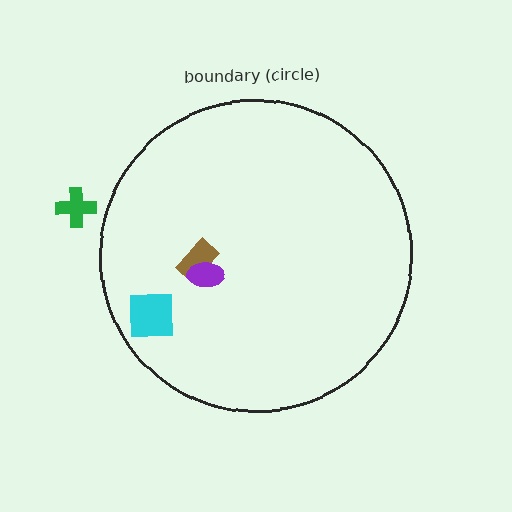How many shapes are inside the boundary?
3 inside, 1 outside.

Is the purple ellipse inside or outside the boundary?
Inside.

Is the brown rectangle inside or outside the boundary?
Inside.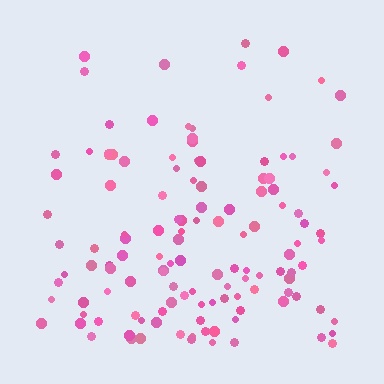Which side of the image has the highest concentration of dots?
The bottom.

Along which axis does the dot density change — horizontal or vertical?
Vertical.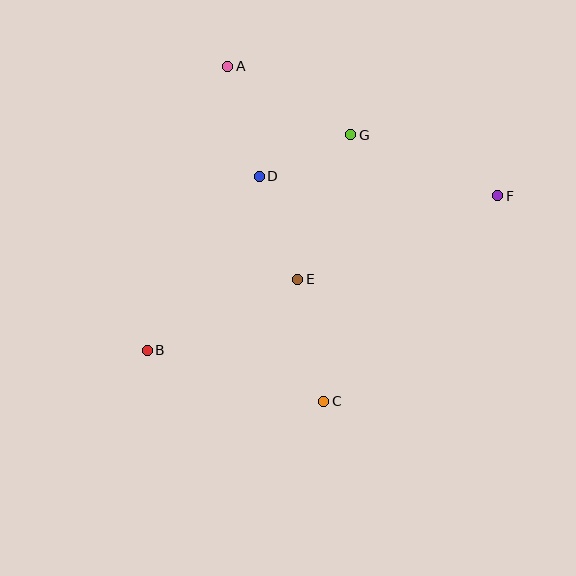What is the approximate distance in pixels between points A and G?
The distance between A and G is approximately 140 pixels.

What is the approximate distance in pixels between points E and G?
The distance between E and G is approximately 154 pixels.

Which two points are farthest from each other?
Points B and F are farthest from each other.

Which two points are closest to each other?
Points D and G are closest to each other.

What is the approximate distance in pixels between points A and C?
The distance between A and C is approximately 348 pixels.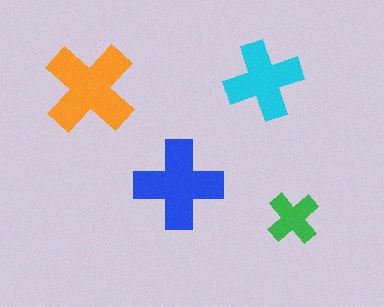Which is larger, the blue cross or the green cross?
The blue one.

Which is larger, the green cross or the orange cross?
The orange one.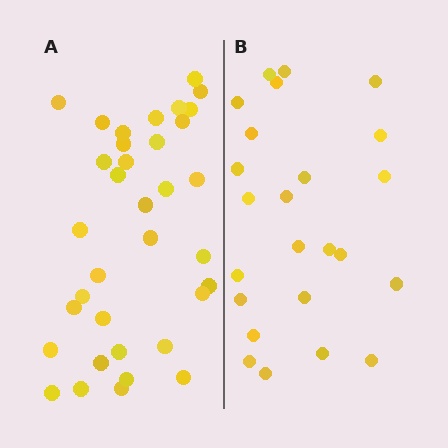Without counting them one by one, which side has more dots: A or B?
Region A (the left region) has more dots.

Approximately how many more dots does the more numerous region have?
Region A has roughly 12 or so more dots than region B.